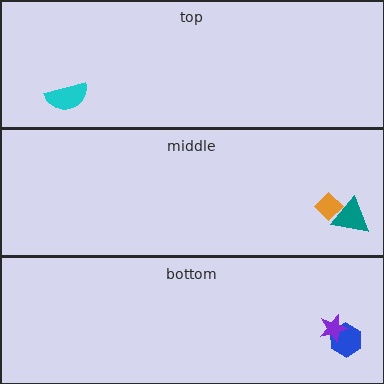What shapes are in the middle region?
The teal triangle, the orange diamond.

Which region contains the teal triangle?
The middle region.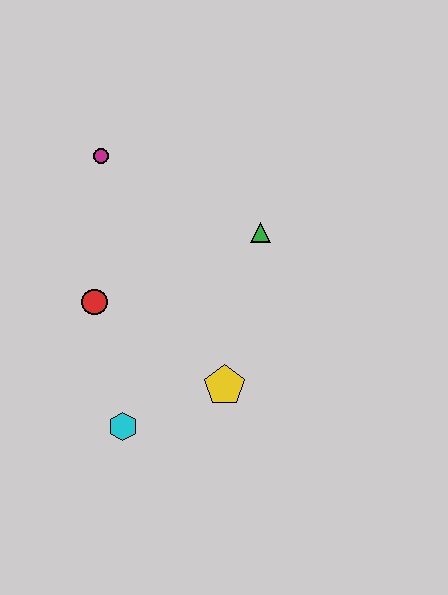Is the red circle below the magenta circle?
Yes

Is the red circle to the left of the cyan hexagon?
Yes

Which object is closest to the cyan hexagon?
The yellow pentagon is closest to the cyan hexagon.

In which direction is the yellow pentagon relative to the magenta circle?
The yellow pentagon is below the magenta circle.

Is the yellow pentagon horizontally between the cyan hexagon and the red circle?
No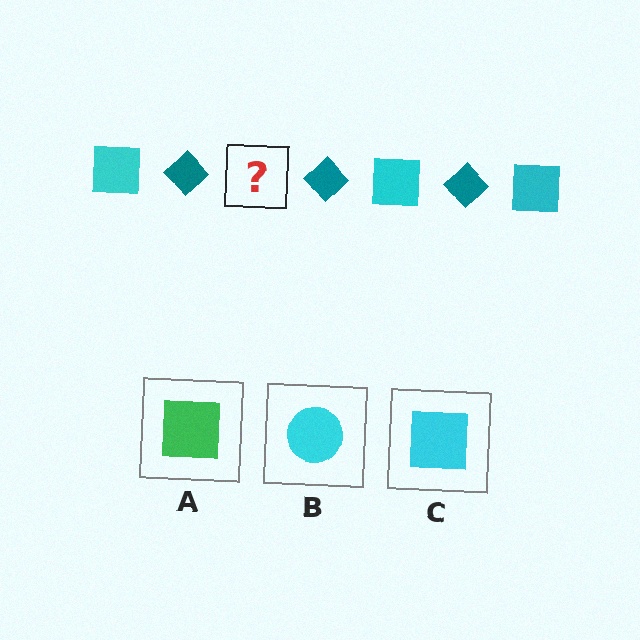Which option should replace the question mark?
Option C.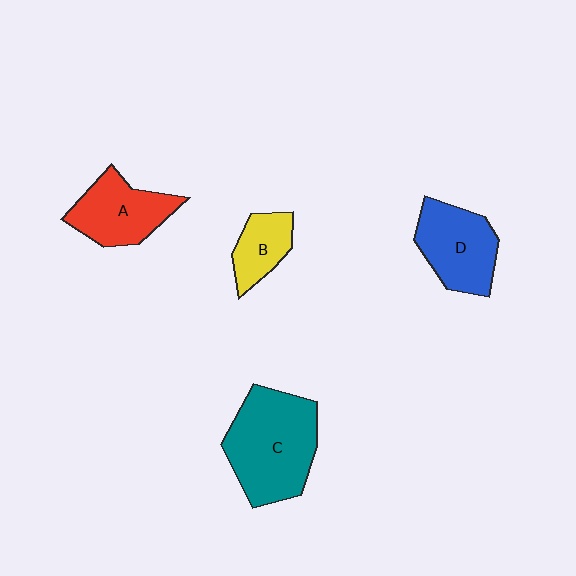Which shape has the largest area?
Shape C (teal).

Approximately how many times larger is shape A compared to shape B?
Approximately 1.6 times.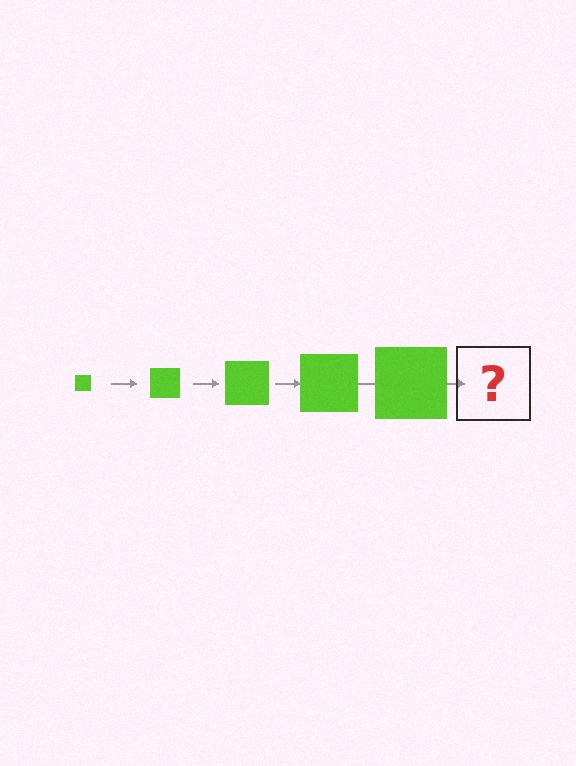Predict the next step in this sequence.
The next step is a lime square, larger than the previous one.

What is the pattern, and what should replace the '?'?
The pattern is that the square gets progressively larger each step. The '?' should be a lime square, larger than the previous one.